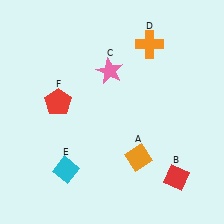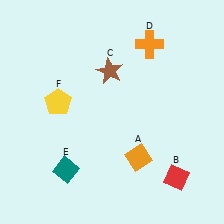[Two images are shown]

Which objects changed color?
C changed from pink to brown. E changed from cyan to teal. F changed from red to yellow.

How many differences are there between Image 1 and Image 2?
There are 3 differences between the two images.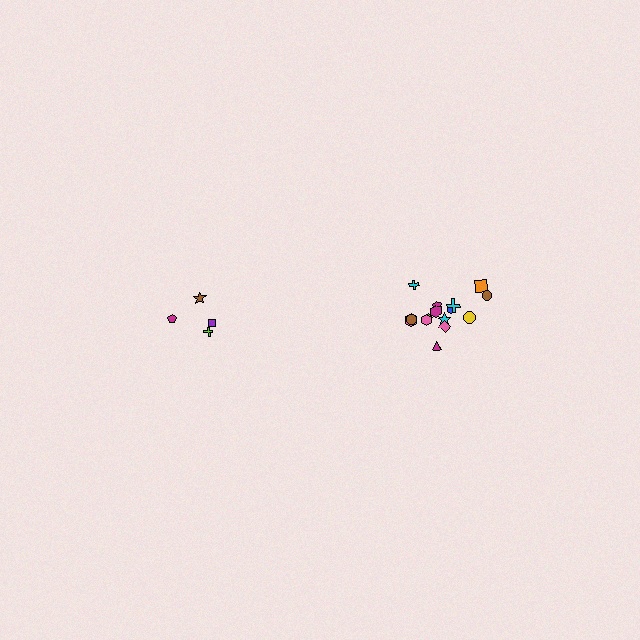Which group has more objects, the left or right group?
The right group.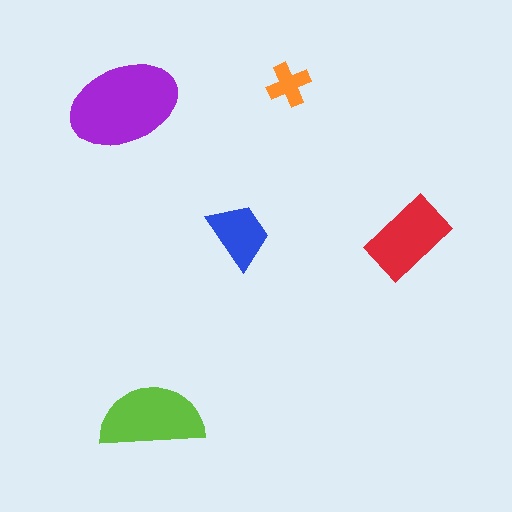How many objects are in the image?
There are 5 objects in the image.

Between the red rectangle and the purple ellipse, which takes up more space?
The purple ellipse.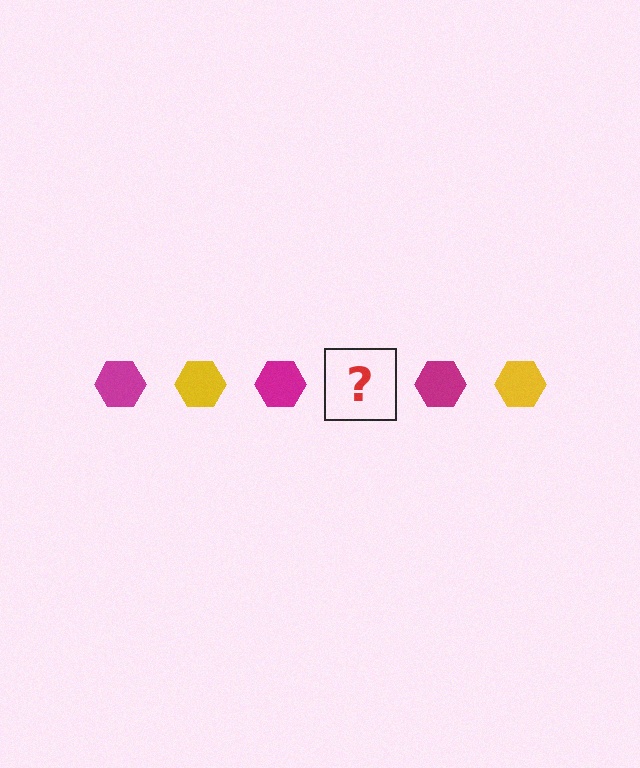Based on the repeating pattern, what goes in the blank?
The blank should be a yellow hexagon.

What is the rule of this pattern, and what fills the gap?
The rule is that the pattern cycles through magenta, yellow hexagons. The gap should be filled with a yellow hexagon.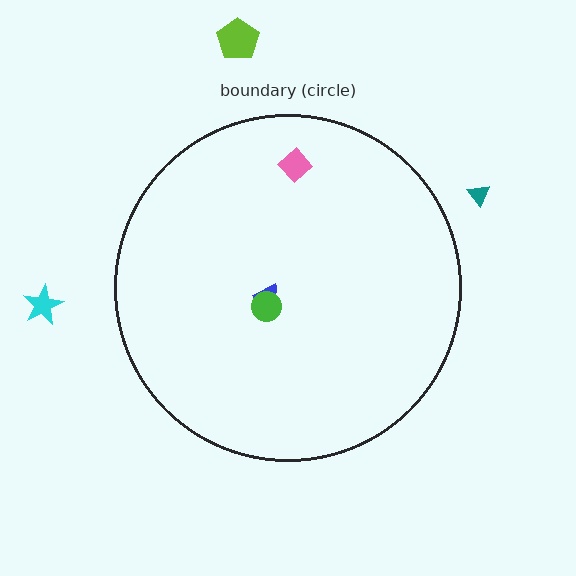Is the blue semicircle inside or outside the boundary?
Inside.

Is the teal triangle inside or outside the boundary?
Outside.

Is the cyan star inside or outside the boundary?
Outside.